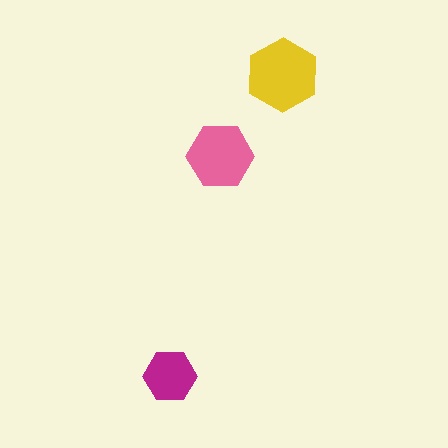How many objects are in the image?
There are 3 objects in the image.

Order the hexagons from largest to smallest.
the yellow one, the pink one, the magenta one.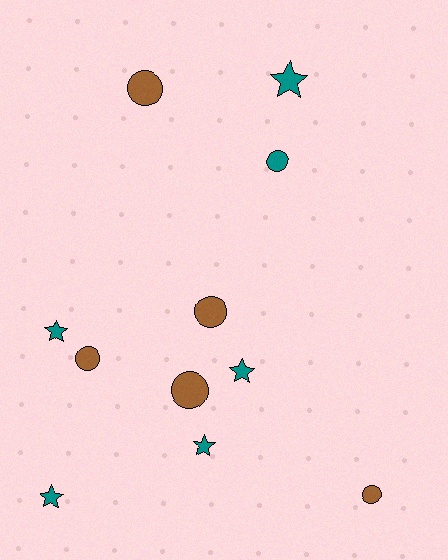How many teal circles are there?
There is 1 teal circle.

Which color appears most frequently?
Teal, with 6 objects.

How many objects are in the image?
There are 11 objects.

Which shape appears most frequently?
Circle, with 6 objects.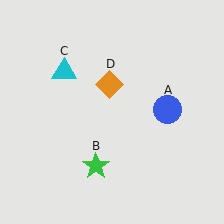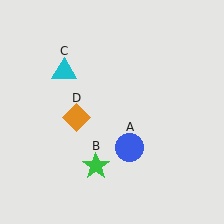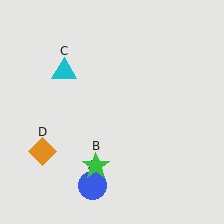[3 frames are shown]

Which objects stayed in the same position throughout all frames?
Green star (object B) and cyan triangle (object C) remained stationary.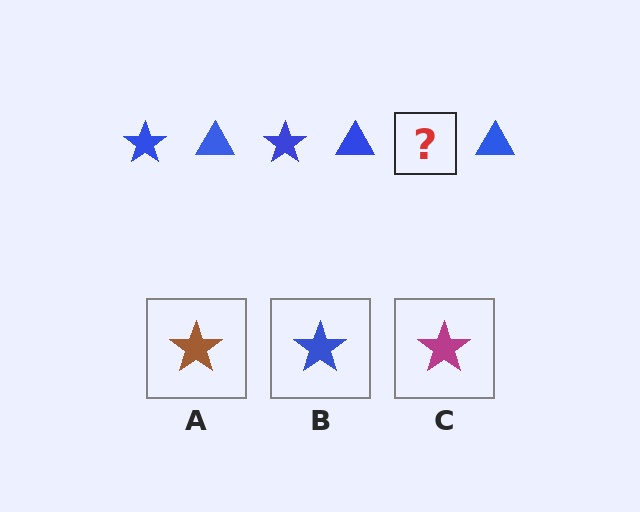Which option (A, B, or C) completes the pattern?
B.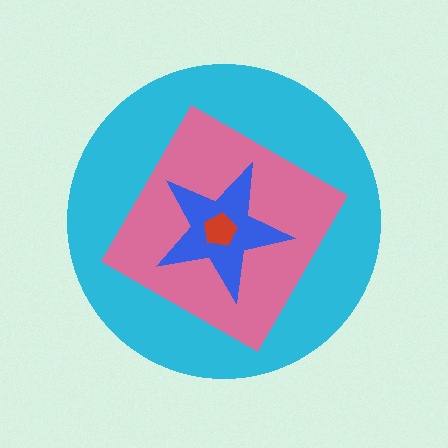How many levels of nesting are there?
4.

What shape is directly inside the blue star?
The red pentagon.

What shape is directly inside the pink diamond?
The blue star.